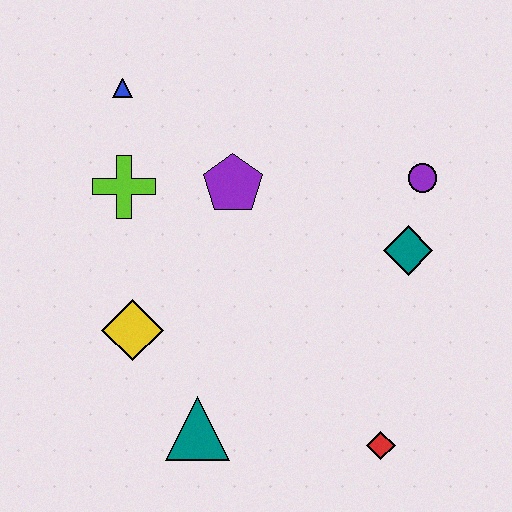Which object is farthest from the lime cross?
The red diamond is farthest from the lime cross.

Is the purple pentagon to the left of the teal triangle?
No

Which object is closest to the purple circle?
The teal diamond is closest to the purple circle.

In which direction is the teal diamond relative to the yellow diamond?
The teal diamond is to the right of the yellow diamond.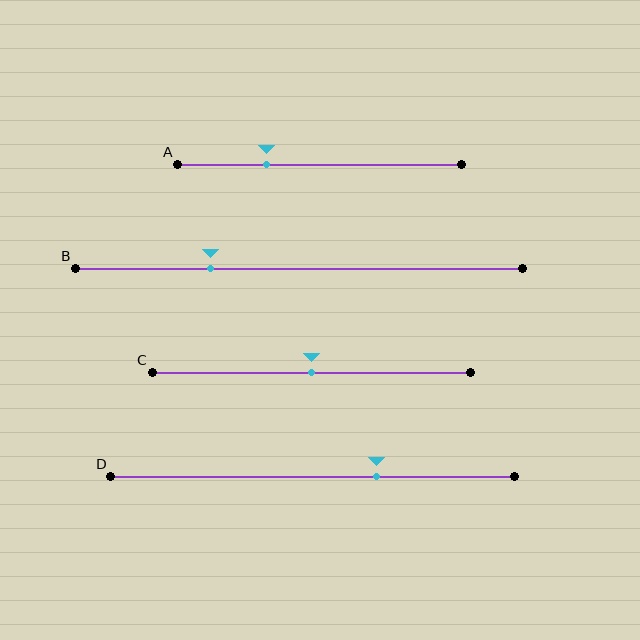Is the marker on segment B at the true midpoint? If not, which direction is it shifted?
No, the marker on segment B is shifted to the left by about 20% of the segment length.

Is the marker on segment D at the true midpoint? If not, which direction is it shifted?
No, the marker on segment D is shifted to the right by about 16% of the segment length.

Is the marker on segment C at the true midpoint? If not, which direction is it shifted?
Yes, the marker on segment C is at the true midpoint.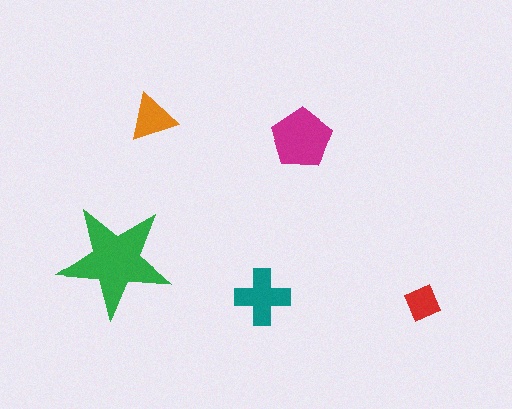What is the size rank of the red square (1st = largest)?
5th.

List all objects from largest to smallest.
The green star, the magenta pentagon, the teal cross, the orange triangle, the red square.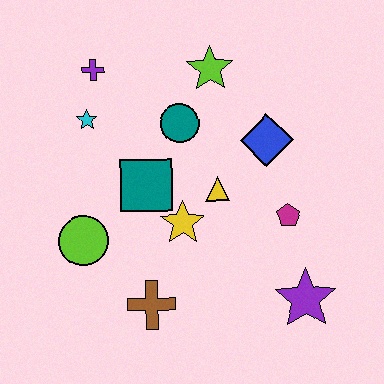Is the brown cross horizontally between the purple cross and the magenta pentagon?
Yes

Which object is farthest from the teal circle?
The purple star is farthest from the teal circle.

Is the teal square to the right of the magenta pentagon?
No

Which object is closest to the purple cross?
The cyan star is closest to the purple cross.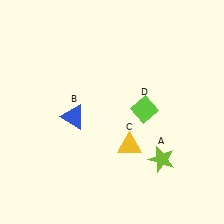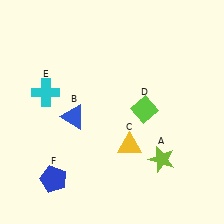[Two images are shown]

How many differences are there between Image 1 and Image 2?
There are 2 differences between the two images.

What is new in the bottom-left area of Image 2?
A blue pentagon (F) was added in the bottom-left area of Image 2.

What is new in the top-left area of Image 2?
A cyan cross (E) was added in the top-left area of Image 2.